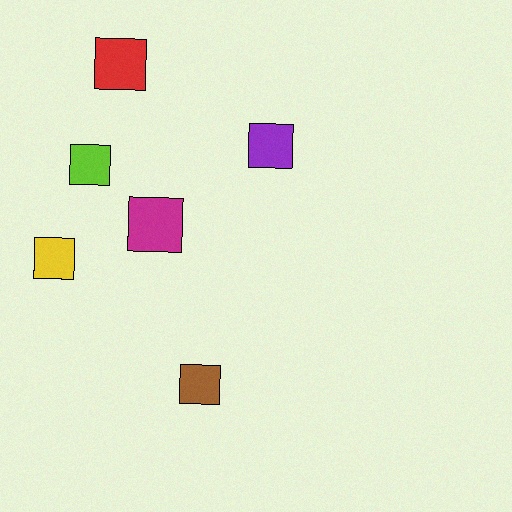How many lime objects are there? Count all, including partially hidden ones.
There is 1 lime object.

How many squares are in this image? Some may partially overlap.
There are 6 squares.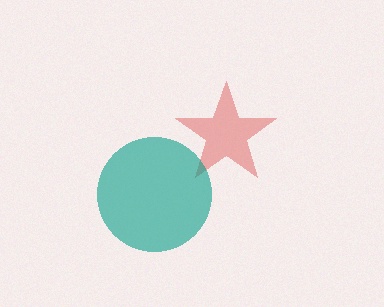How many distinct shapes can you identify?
There are 2 distinct shapes: a red star, a teal circle.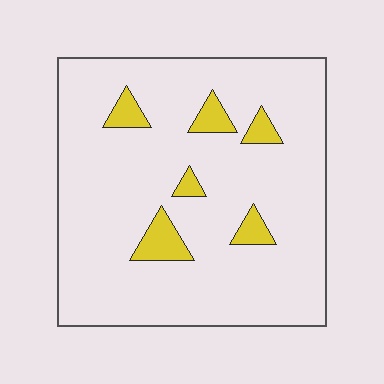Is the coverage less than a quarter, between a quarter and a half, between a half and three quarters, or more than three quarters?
Less than a quarter.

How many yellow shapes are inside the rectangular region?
6.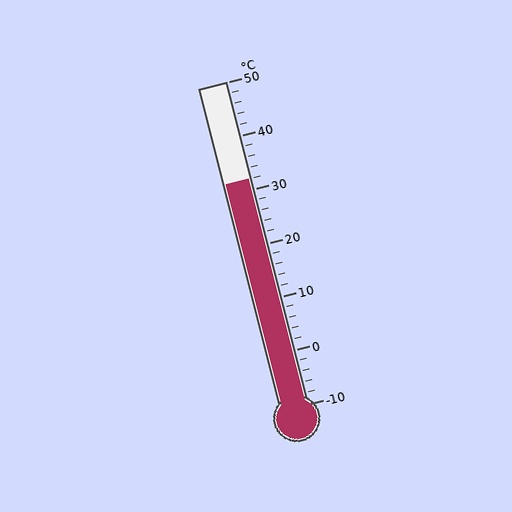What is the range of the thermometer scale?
The thermometer scale ranges from -10°C to 50°C.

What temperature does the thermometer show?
The thermometer shows approximately 32°C.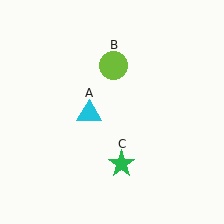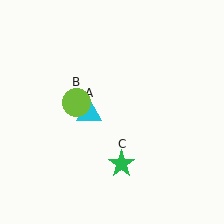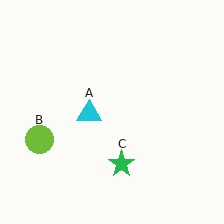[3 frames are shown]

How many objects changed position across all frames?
1 object changed position: lime circle (object B).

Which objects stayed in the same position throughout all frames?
Cyan triangle (object A) and green star (object C) remained stationary.